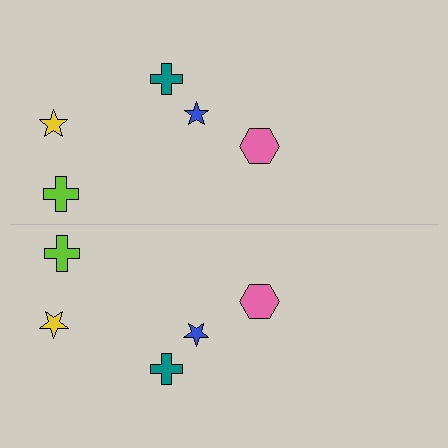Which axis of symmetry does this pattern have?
The pattern has a horizontal axis of symmetry running through the center of the image.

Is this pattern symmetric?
Yes, this pattern has bilateral (reflection) symmetry.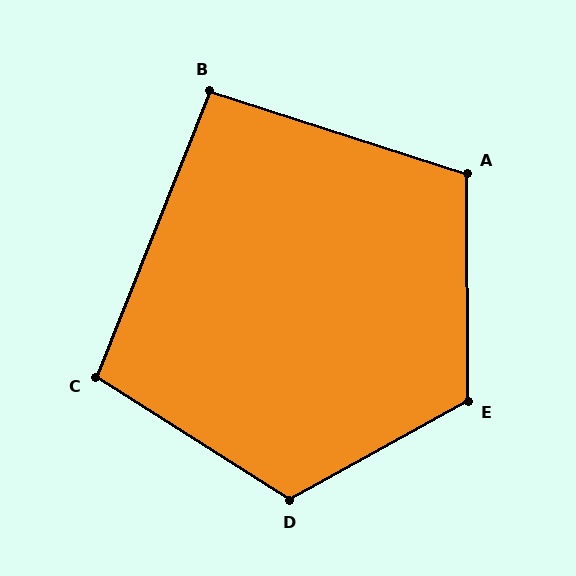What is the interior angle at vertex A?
Approximately 108 degrees (obtuse).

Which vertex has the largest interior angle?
E, at approximately 119 degrees.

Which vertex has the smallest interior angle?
B, at approximately 94 degrees.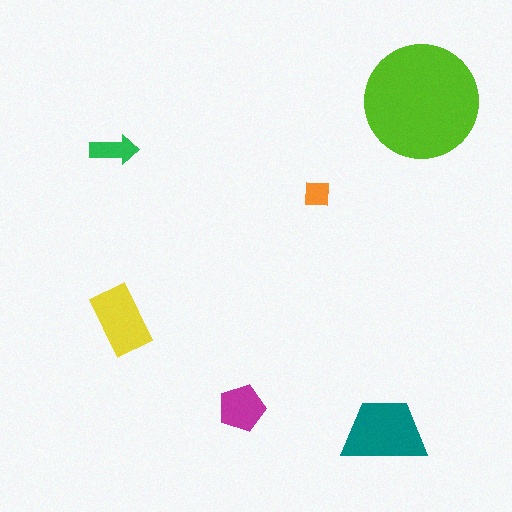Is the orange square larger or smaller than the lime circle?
Smaller.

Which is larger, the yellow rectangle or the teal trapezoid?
The teal trapezoid.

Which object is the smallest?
The orange square.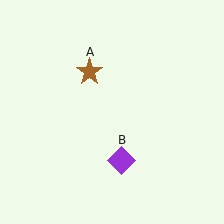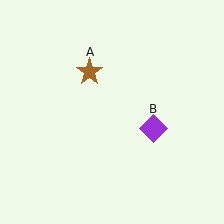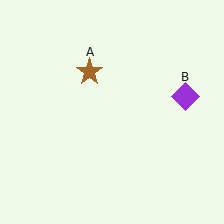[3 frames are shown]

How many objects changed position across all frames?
1 object changed position: purple diamond (object B).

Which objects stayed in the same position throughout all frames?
Brown star (object A) remained stationary.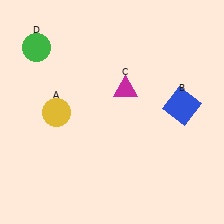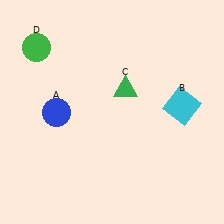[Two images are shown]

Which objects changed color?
A changed from yellow to blue. B changed from blue to cyan. C changed from magenta to green.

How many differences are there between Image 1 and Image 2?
There are 3 differences between the two images.